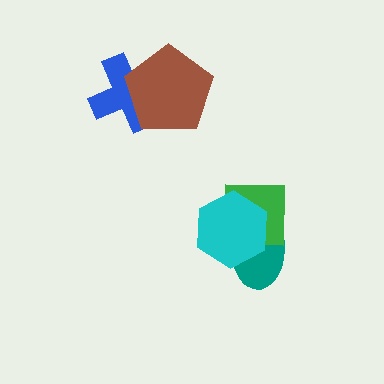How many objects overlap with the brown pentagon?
1 object overlaps with the brown pentagon.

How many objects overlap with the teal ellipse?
2 objects overlap with the teal ellipse.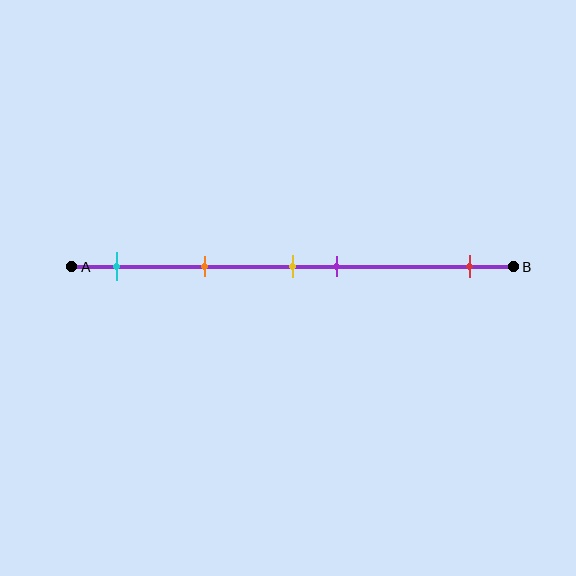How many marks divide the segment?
There are 5 marks dividing the segment.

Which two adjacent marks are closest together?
The yellow and purple marks are the closest adjacent pair.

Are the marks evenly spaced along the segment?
No, the marks are not evenly spaced.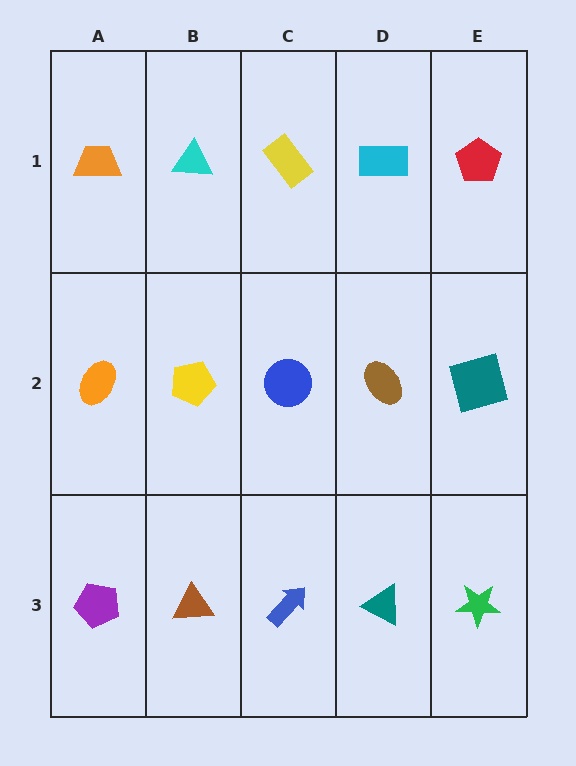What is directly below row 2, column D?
A teal triangle.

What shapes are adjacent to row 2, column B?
A cyan triangle (row 1, column B), a brown triangle (row 3, column B), an orange ellipse (row 2, column A), a blue circle (row 2, column C).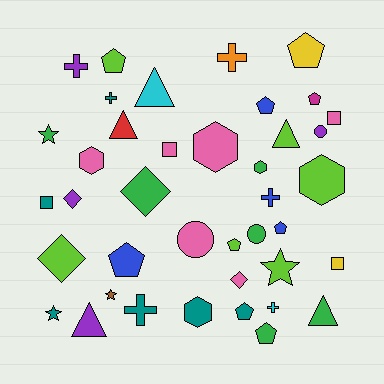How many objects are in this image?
There are 40 objects.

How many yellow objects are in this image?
There are 2 yellow objects.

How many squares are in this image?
There are 4 squares.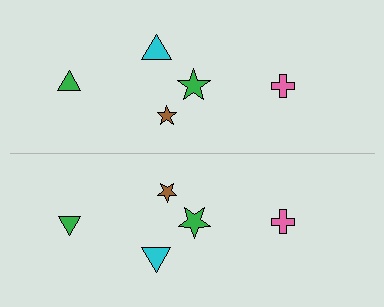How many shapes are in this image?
There are 10 shapes in this image.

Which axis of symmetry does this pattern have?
The pattern has a horizontal axis of symmetry running through the center of the image.